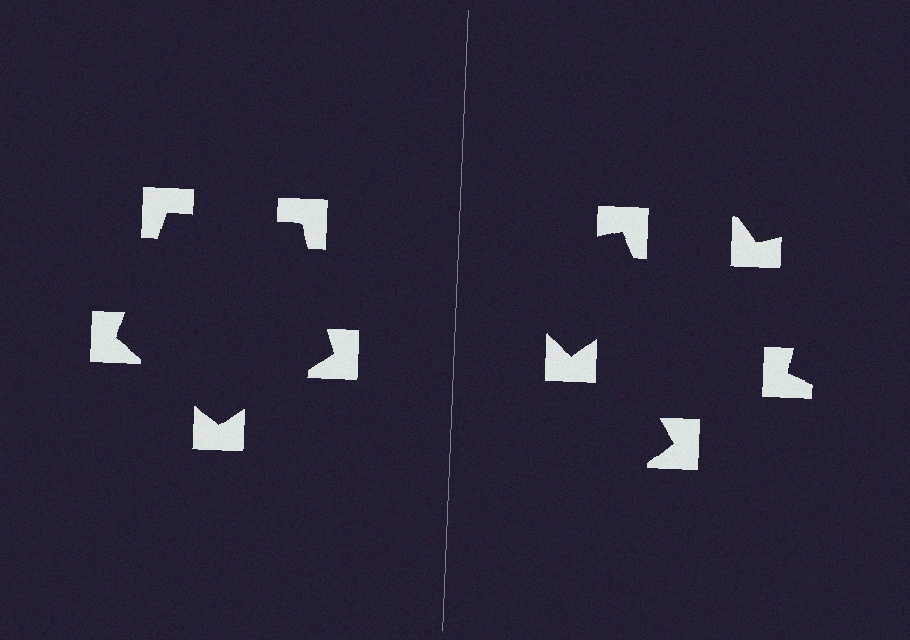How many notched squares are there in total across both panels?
10 — 5 on each side.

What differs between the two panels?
The notched squares are positioned identically on both sides; only the wedge orientations differ. On the left they align to a pentagon; on the right they are misaligned.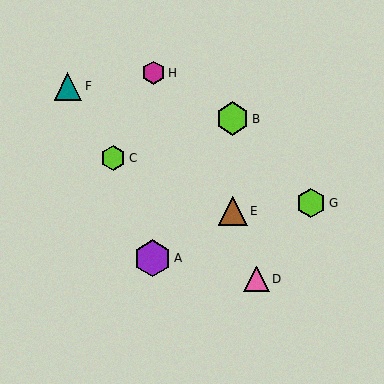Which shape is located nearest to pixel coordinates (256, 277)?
The pink triangle (labeled D) at (257, 279) is nearest to that location.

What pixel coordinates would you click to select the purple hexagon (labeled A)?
Click at (153, 258) to select the purple hexagon A.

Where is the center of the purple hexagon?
The center of the purple hexagon is at (153, 258).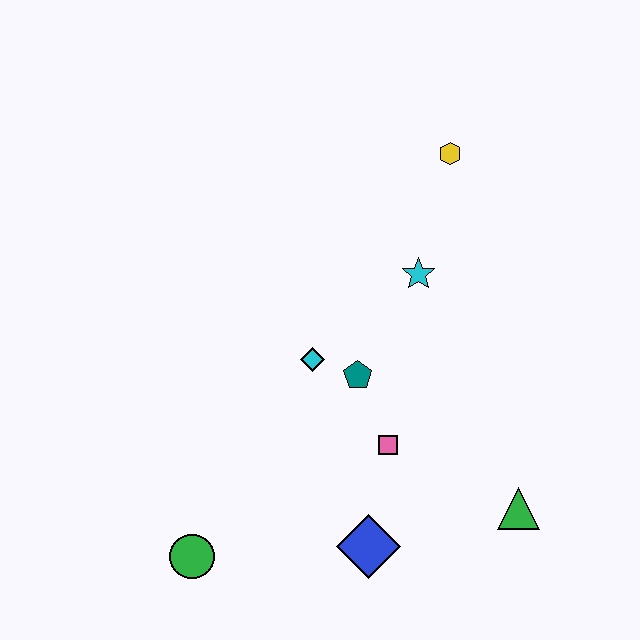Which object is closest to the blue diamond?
The pink square is closest to the blue diamond.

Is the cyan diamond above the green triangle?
Yes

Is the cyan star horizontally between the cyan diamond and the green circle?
No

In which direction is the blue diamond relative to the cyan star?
The blue diamond is below the cyan star.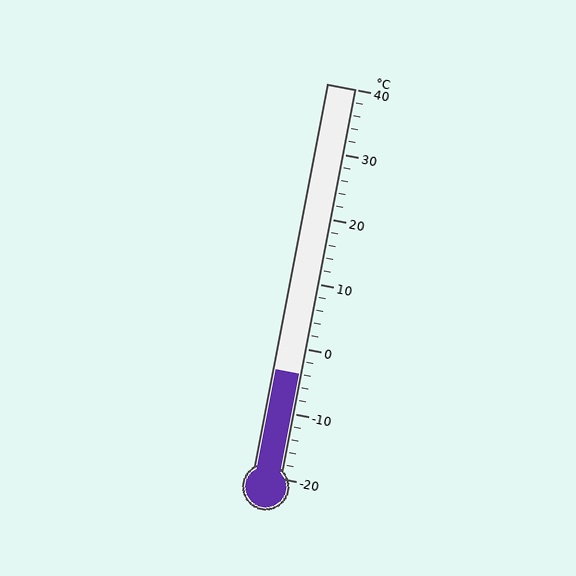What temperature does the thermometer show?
The thermometer shows approximately -4°C.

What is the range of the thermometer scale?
The thermometer scale ranges from -20°C to 40°C.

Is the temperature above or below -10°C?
The temperature is above -10°C.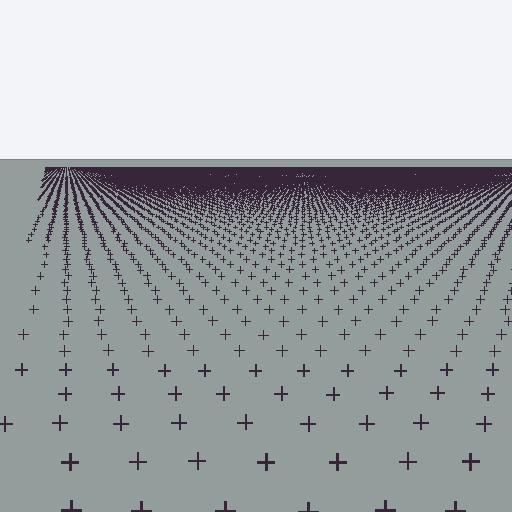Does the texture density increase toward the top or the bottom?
Density increases toward the top.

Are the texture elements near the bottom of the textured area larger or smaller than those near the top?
Larger. Near the bottom, elements are closer to the viewer and appear at a bigger on-screen size.